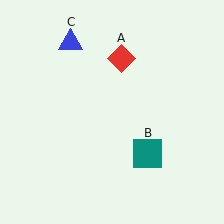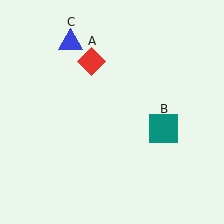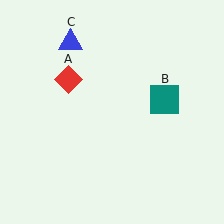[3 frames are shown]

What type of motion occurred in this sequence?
The red diamond (object A), teal square (object B) rotated counterclockwise around the center of the scene.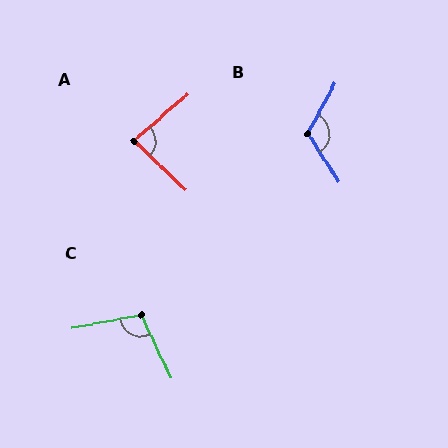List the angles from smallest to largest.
A (84°), C (104°), B (118°).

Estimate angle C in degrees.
Approximately 104 degrees.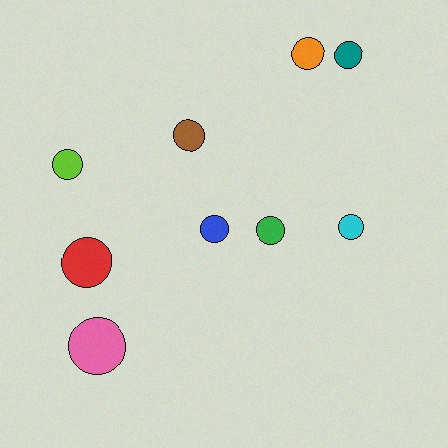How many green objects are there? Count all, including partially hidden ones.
There is 1 green object.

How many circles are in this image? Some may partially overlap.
There are 9 circles.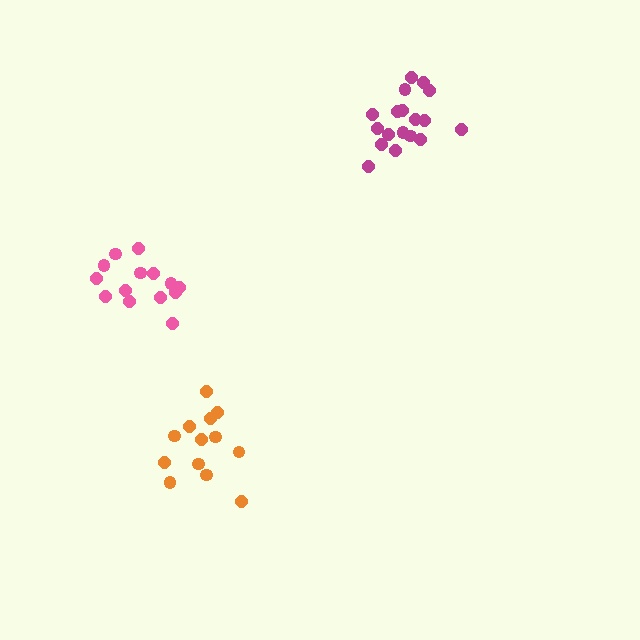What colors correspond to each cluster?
The clusters are colored: orange, magenta, pink.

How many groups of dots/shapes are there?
There are 3 groups.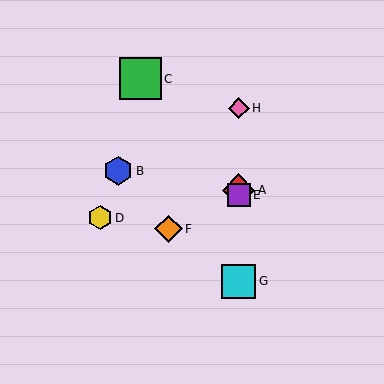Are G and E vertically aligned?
Yes, both are at x≈239.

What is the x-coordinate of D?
Object D is at x≈100.